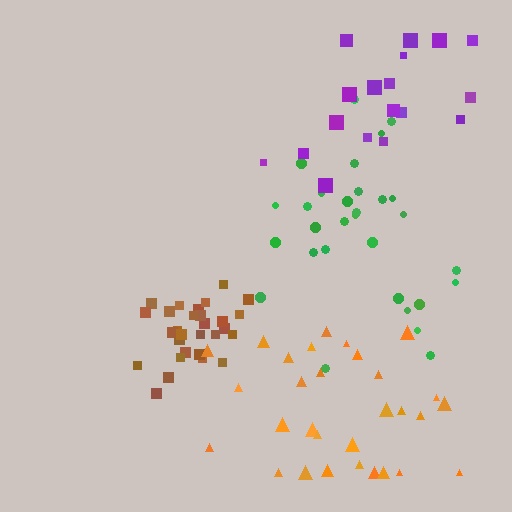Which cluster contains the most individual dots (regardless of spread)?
Green (31).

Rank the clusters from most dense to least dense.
brown, orange, green, purple.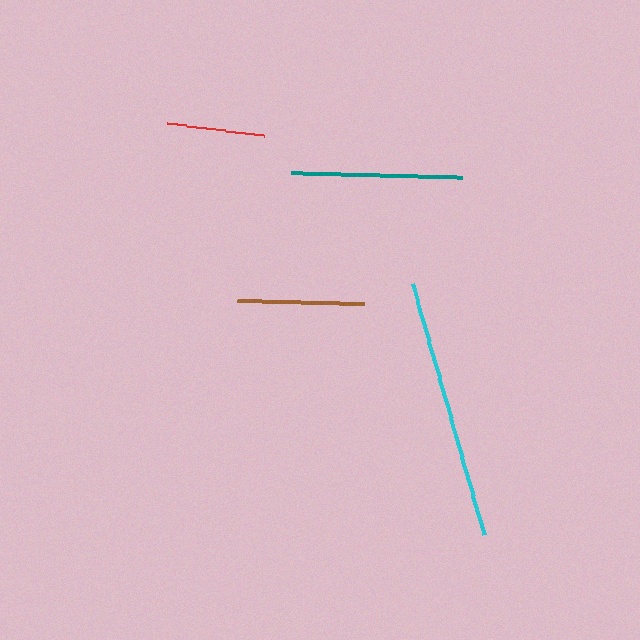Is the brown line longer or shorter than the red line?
The brown line is longer than the red line.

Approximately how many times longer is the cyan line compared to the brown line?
The cyan line is approximately 2.0 times the length of the brown line.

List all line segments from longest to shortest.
From longest to shortest: cyan, teal, brown, red.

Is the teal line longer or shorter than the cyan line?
The cyan line is longer than the teal line.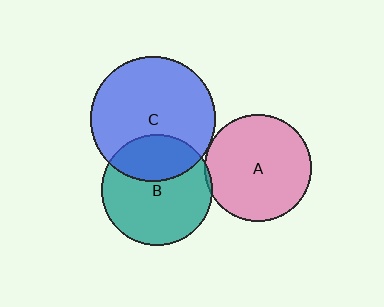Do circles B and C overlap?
Yes.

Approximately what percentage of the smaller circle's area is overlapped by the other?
Approximately 30%.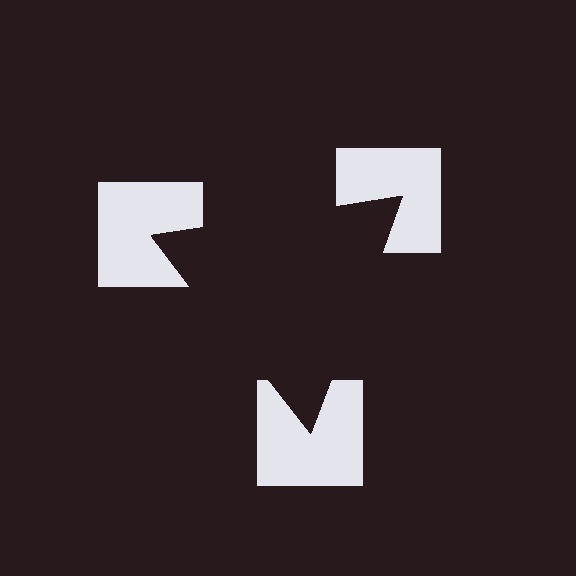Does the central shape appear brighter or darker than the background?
It typically appears slightly darker than the background, even though no actual brightness change is drawn.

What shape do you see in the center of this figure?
An illusory triangle — its edges are inferred from the aligned wedge cuts in the notched squares, not physically drawn.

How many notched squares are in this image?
There are 3 — one at each vertex of the illusory triangle.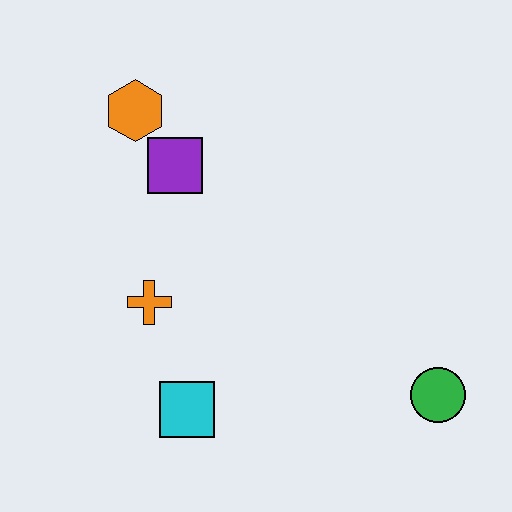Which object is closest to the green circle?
The cyan square is closest to the green circle.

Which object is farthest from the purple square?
The green circle is farthest from the purple square.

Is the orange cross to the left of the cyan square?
Yes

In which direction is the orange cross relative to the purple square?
The orange cross is below the purple square.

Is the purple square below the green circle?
No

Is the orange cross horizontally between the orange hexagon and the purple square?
Yes